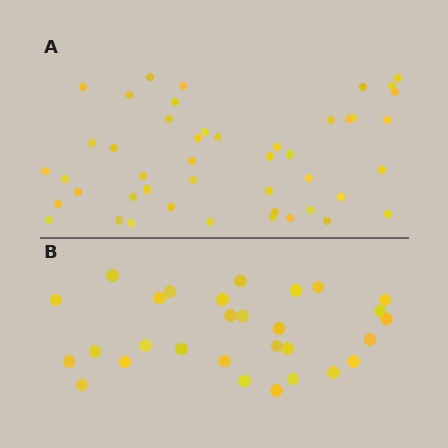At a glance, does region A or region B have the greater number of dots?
Region A (the top region) has more dots.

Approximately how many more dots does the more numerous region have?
Region A has approximately 15 more dots than region B.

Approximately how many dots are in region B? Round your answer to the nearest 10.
About 30 dots. (The exact count is 29, which rounds to 30.)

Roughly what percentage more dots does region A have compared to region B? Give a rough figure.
About 60% more.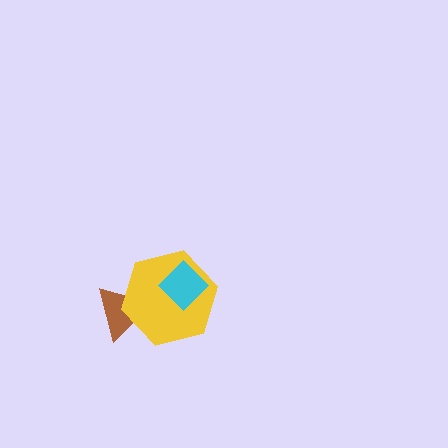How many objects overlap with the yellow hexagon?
2 objects overlap with the yellow hexagon.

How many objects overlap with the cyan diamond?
1 object overlaps with the cyan diamond.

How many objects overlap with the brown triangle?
1 object overlaps with the brown triangle.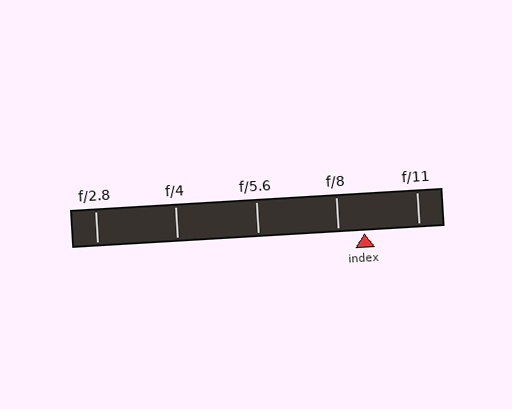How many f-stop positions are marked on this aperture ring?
There are 5 f-stop positions marked.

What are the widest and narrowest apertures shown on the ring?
The widest aperture shown is f/2.8 and the narrowest is f/11.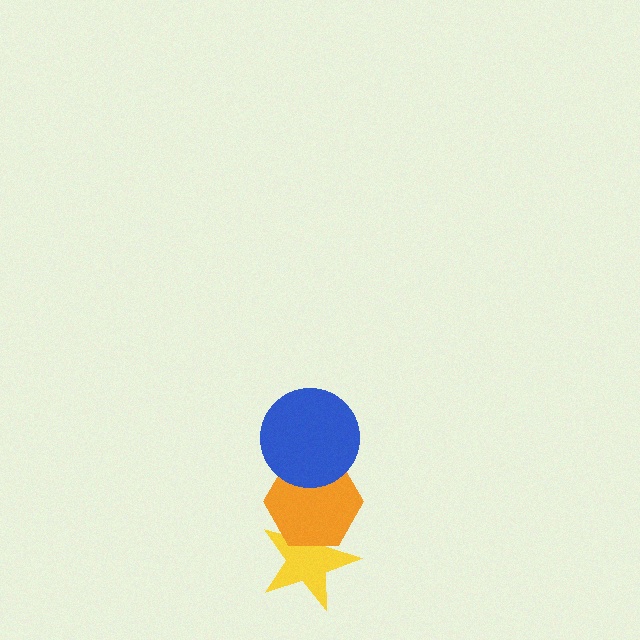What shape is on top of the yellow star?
The orange hexagon is on top of the yellow star.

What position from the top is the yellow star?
The yellow star is 3rd from the top.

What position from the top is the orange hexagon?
The orange hexagon is 2nd from the top.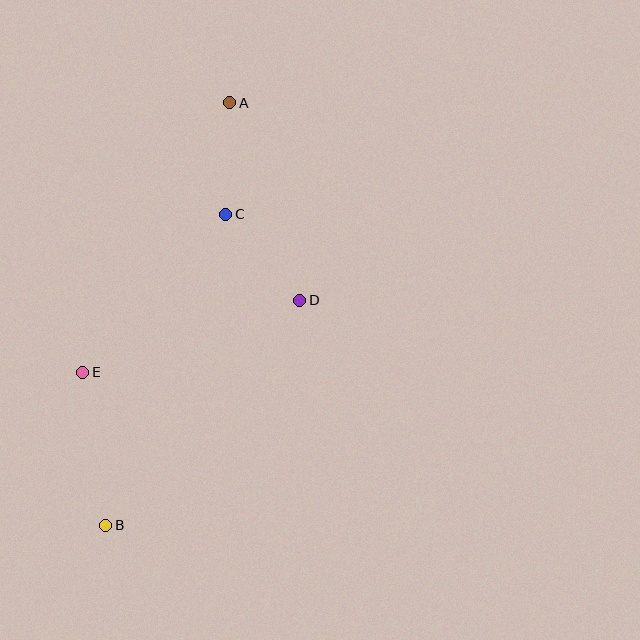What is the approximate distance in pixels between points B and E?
The distance between B and E is approximately 155 pixels.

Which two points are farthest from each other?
Points A and B are farthest from each other.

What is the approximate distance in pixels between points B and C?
The distance between B and C is approximately 333 pixels.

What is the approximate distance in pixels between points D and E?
The distance between D and E is approximately 228 pixels.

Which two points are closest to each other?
Points A and C are closest to each other.